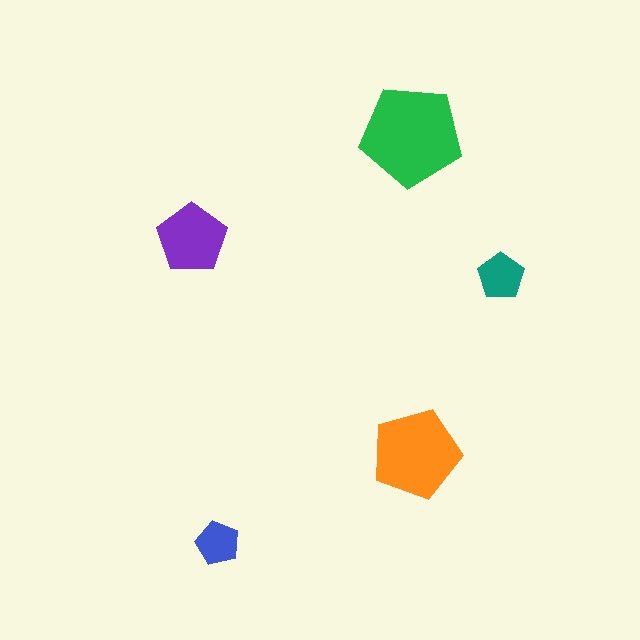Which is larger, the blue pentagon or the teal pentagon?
The teal one.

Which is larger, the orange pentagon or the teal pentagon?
The orange one.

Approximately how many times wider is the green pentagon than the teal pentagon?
About 2 times wider.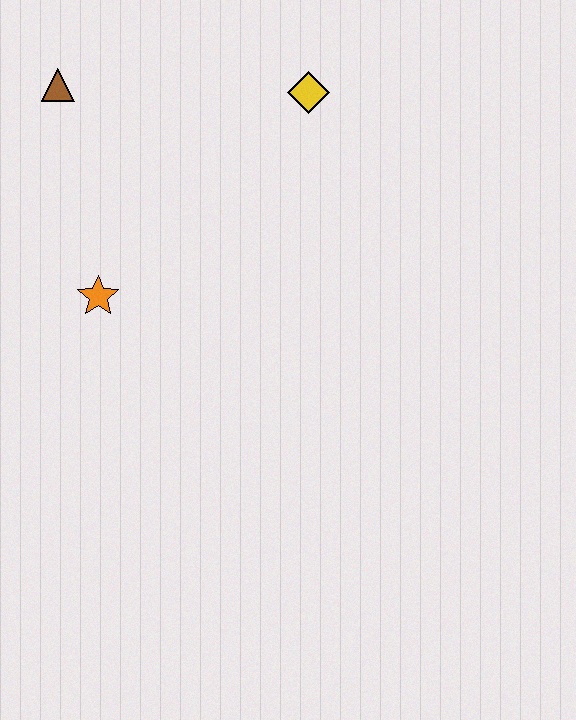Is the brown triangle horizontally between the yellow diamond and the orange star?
No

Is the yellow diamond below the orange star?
No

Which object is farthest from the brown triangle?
The yellow diamond is farthest from the brown triangle.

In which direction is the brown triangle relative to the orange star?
The brown triangle is above the orange star.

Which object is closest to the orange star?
The brown triangle is closest to the orange star.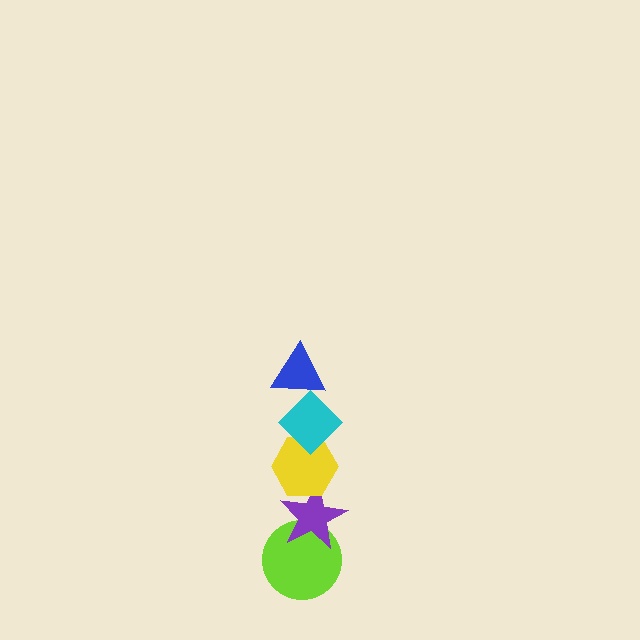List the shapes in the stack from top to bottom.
From top to bottom: the blue triangle, the cyan diamond, the yellow hexagon, the purple star, the lime circle.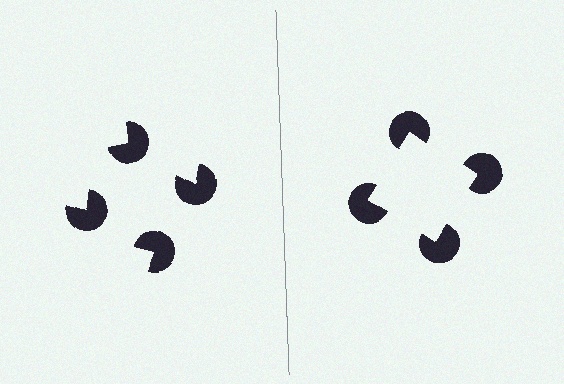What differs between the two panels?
The pac-man discs are positioned identically on both sides; only the wedge orientations differ. On the right they align to a square; on the left they are misaligned.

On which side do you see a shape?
An illusory square appears on the right side. On the left side the wedge cuts are rotated, so no coherent shape forms.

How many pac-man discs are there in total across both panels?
8 — 4 on each side.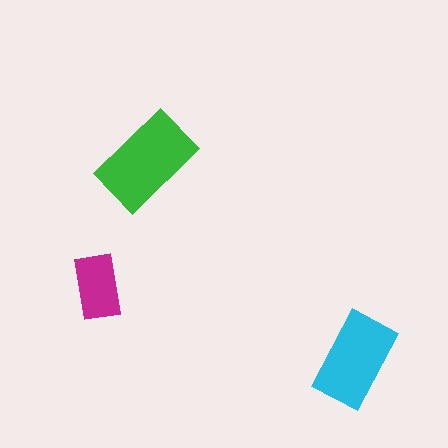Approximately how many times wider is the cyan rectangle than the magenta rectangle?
About 1.5 times wider.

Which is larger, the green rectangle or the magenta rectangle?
The green one.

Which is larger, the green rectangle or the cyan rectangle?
The green one.